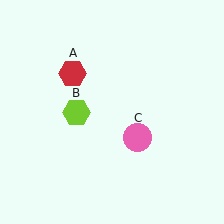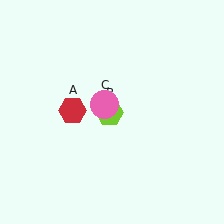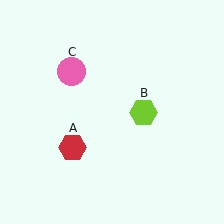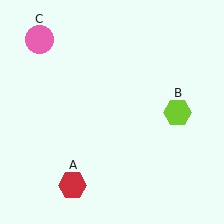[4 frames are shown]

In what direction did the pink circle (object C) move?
The pink circle (object C) moved up and to the left.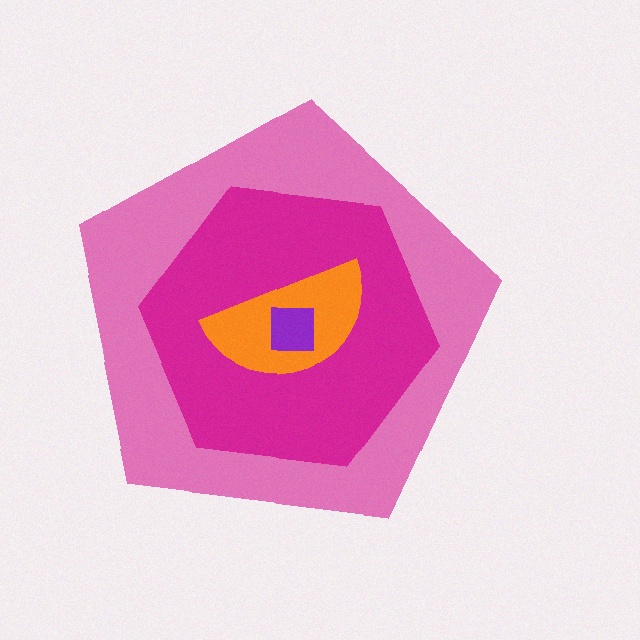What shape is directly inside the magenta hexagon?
The orange semicircle.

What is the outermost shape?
The pink pentagon.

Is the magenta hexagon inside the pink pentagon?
Yes.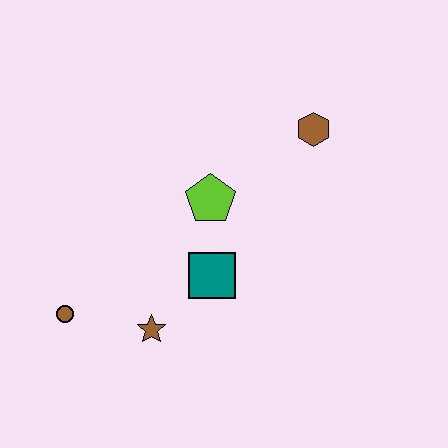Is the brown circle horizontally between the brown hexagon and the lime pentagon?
No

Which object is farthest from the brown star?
The brown hexagon is farthest from the brown star.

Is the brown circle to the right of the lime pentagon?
No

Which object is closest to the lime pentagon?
The teal square is closest to the lime pentagon.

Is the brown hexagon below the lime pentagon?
No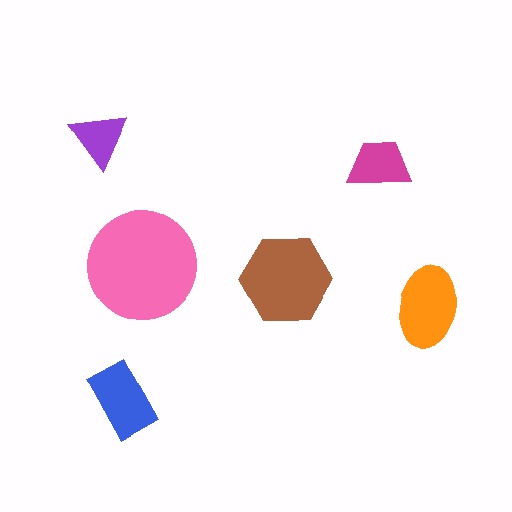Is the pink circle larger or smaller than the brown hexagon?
Larger.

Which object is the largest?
The pink circle.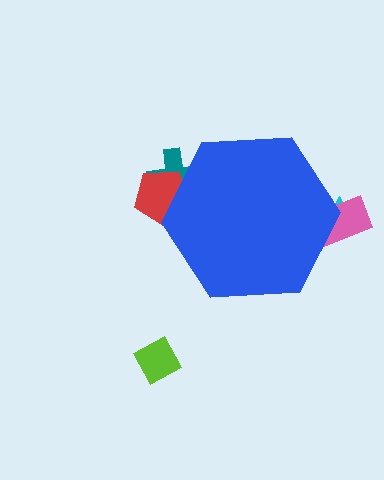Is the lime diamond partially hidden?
No, the lime diamond is fully visible.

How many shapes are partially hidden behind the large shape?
4 shapes are partially hidden.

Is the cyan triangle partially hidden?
Yes, the cyan triangle is partially hidden behind the blue hexagon.